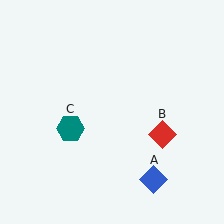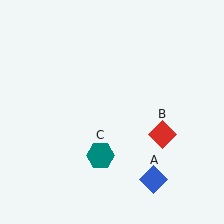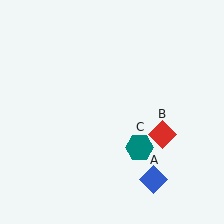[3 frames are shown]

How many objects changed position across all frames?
1 object changed position: teal hexagon (object C).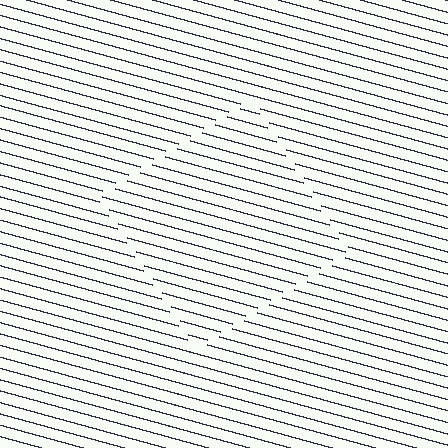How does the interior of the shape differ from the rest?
The interior of the shape contains the same grating, shifted by half a period — the contour is defined by the phase discontinuity where line-ends from the inner and outer gratings abut.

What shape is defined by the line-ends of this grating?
An illusory square. The interior of the shape contains the same grating, shifted by half a period — the contour is defined by the phase discontinuity where line-ends from the inner and outer gratings abut.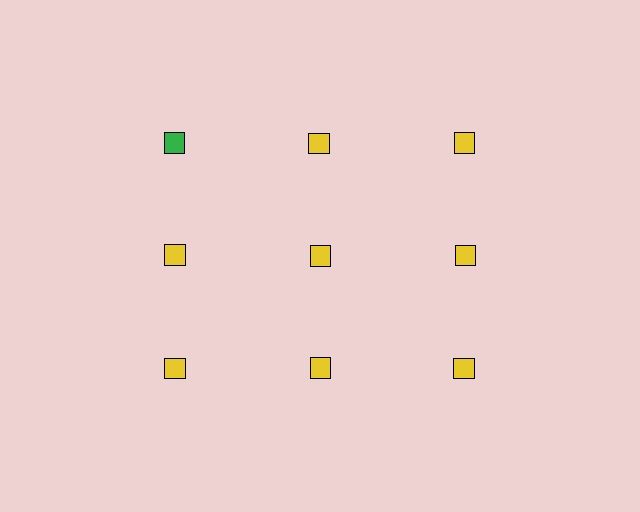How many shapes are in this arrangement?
There are 9 shapes arranged in a grid pattern.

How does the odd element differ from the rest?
It has a different color: green instead of yellow.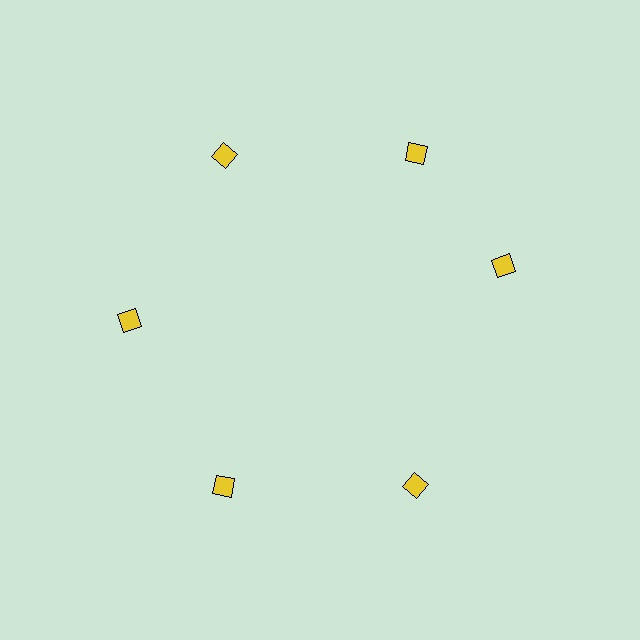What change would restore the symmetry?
The symmetry would be restored by rotating it back into even spacing with its neighbors so that all 6 squares sit at equal angles and equal distance from the center.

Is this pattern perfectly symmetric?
No. The 6 yellow squares are arranged in a ring, but one element near the 3 o'clock position is rotated out of alignment along the ring, breaking the 6-fold rotational symmetry.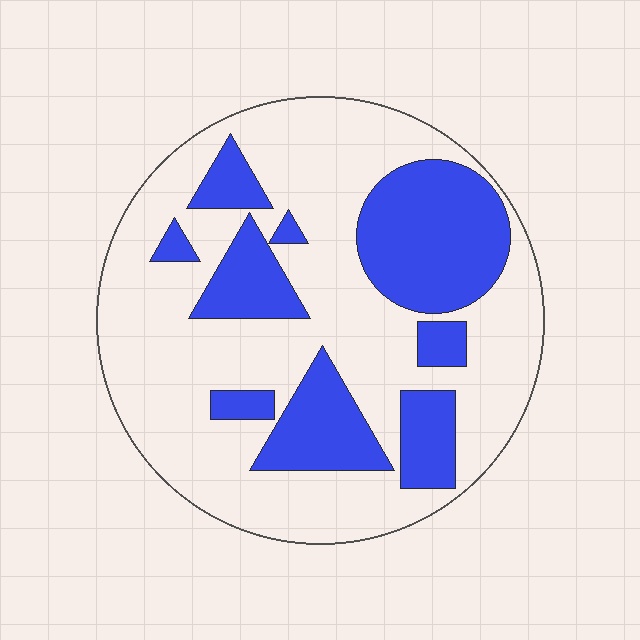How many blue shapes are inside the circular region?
9.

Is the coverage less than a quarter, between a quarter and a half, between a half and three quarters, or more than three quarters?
Between a quarter and a half.